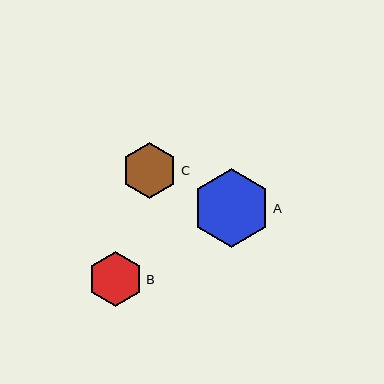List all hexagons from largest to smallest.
From largest to smallest: A, C, B.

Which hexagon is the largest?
Hexagon A is the largest with a size of approximately 78 pixels.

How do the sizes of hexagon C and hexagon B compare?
Hexagon C and hexagon B are approximately the same size.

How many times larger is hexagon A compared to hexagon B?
Hexagon A is approximately 1.4 times the size of hexagon B.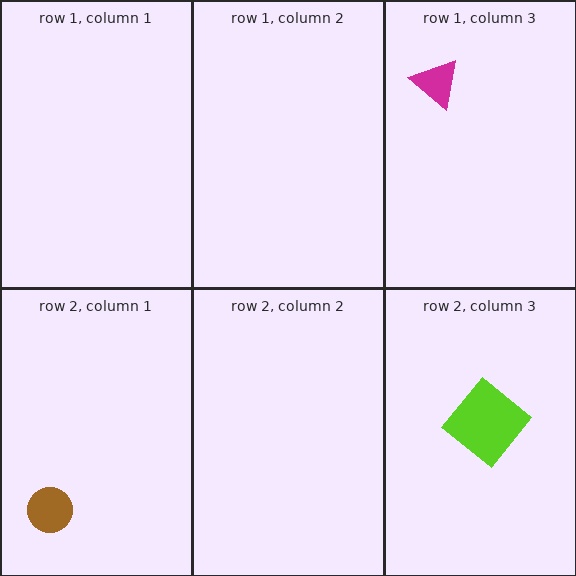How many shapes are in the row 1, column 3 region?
1.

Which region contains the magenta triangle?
The row 1, column 3 region.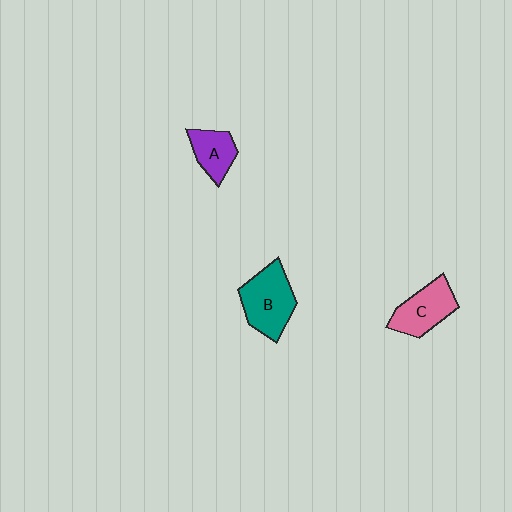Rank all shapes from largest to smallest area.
From largest to smallest: B (teal), C (pink), A (purple).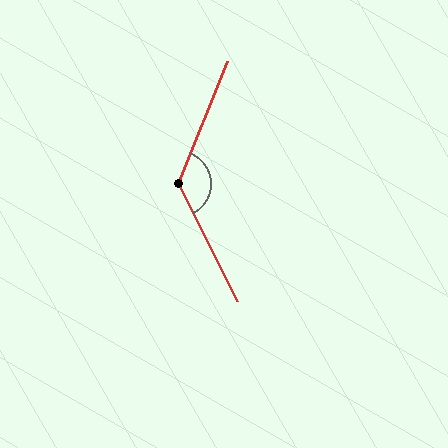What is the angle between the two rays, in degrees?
Approximately 131 degrees.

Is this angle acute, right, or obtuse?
It is obtuse.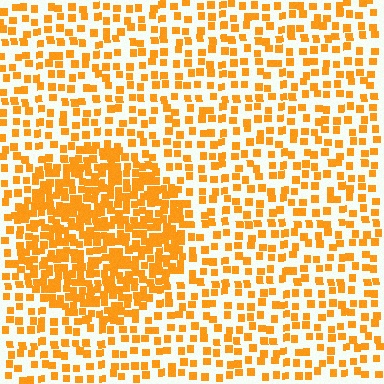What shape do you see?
I see a circle.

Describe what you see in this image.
The image contains small orange elements arranged at two different densities. A circle-shaped region is visible where the elements are more densely packed than the surrounding area.